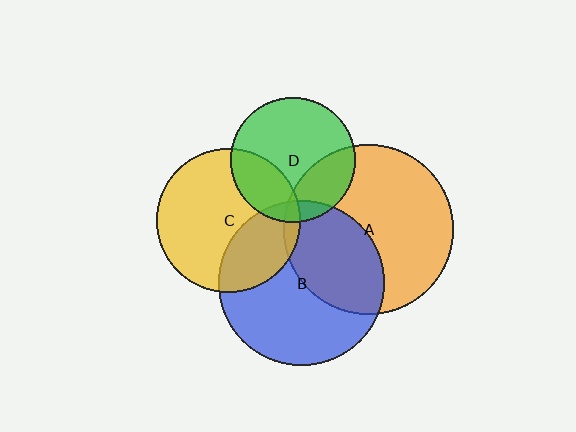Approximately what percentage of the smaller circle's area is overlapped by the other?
Approximately 10%.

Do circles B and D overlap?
Yes.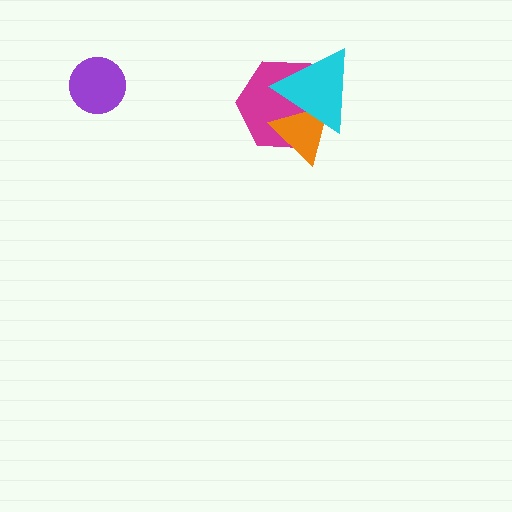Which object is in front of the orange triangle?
The cyan triangle is in front of the orange triangle.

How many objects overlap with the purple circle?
0 objects overlap with the purple circle.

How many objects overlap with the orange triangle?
2 objects overlap with the orange triangle.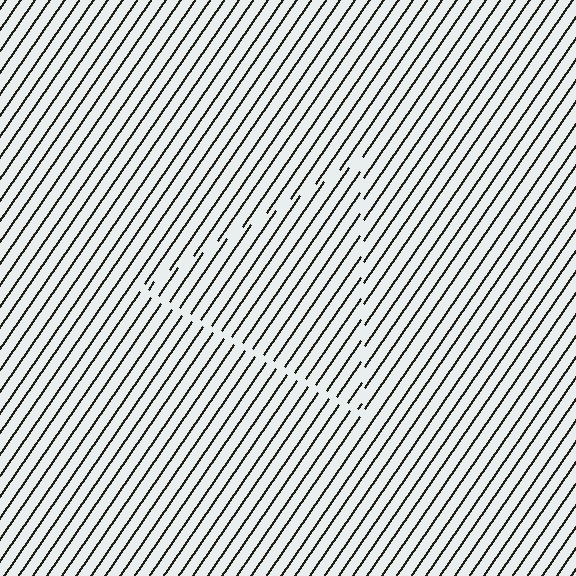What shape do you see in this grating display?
An illusory triangle. The interior of the shape contains the same grating, shifted by half a period — the contour is defined by the phase discontinuity where line-ends from the inner and outer gratings abut.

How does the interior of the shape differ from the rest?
The interior of the shape contains the same grating, shifted by half a period — the contour is defined by the phase discontinuity where line-ends from the inner and outer gratings abut.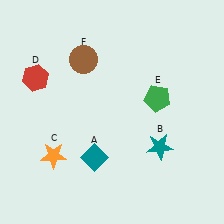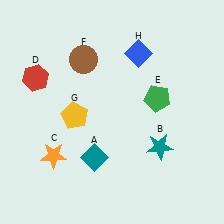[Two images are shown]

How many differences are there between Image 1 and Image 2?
There are 2 differences between the two images.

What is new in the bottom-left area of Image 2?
A yellow pentagon (G) was added in the bottom-left area of Image 2.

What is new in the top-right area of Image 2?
A blue diamond (H) was added in the top-right area of Image 2.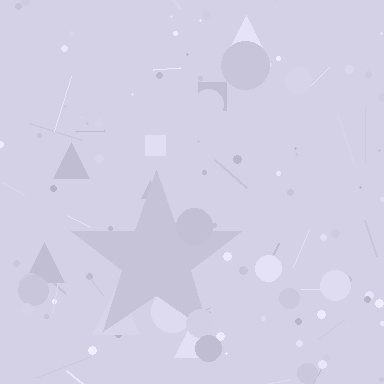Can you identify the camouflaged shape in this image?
The camouflaged shape is a star.